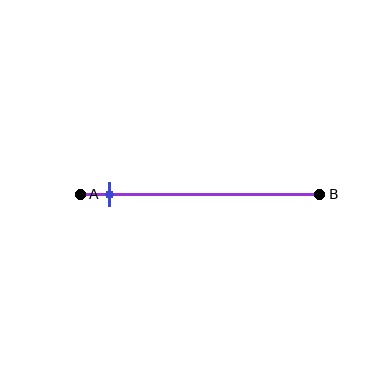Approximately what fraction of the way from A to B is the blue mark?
The blue mark is approximately 10% of the way from A to B.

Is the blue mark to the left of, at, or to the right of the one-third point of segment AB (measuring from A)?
The blue mark is to the left of the one-third point of segment AB.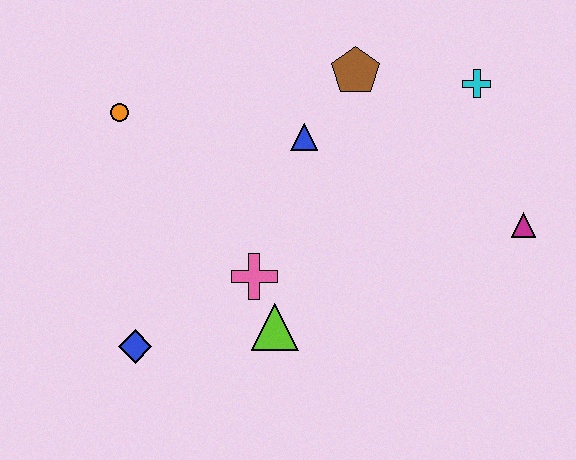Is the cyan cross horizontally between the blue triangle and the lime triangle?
No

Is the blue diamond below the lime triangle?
Yes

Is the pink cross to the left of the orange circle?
No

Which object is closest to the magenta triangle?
The cyan cross is closest to the magenta triangle.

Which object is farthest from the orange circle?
The magenta triangle is farthest from the orange circle.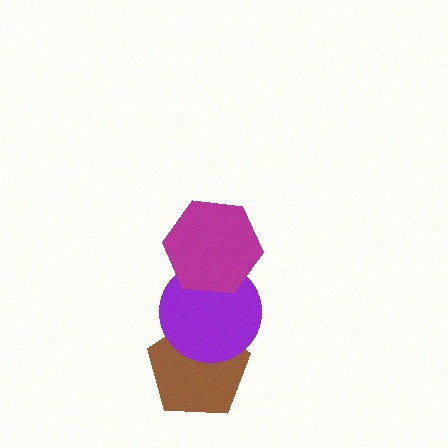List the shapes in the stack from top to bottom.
From top to bottom: the magenta hexagon, the purple circle, the brown pentagon.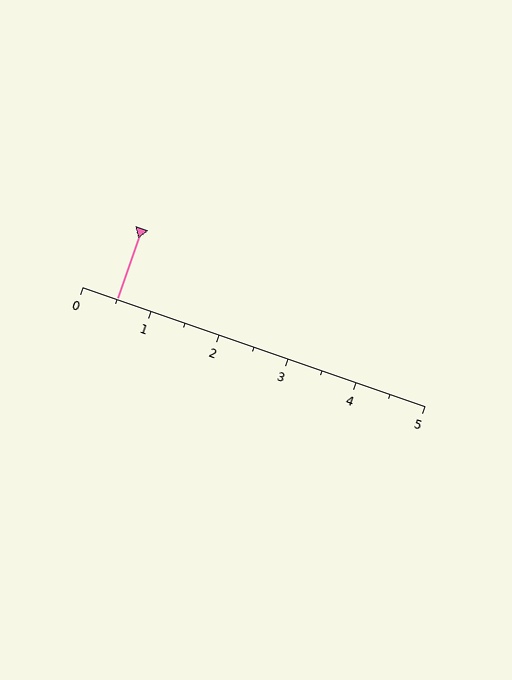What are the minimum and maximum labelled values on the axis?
The axis runs from 0 to 5.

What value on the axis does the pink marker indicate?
The marker indicates approximately 0.5.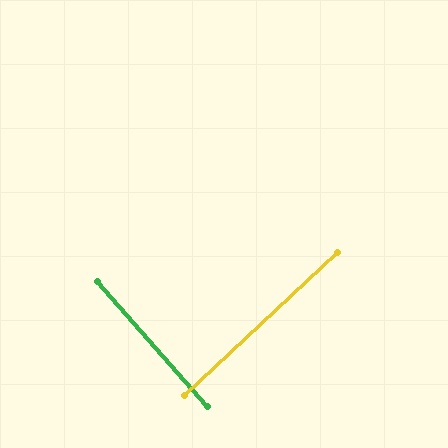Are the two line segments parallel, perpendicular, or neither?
Perpendicular — they meet at approximately 88°.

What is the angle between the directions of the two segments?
Approximately 88 degrees.